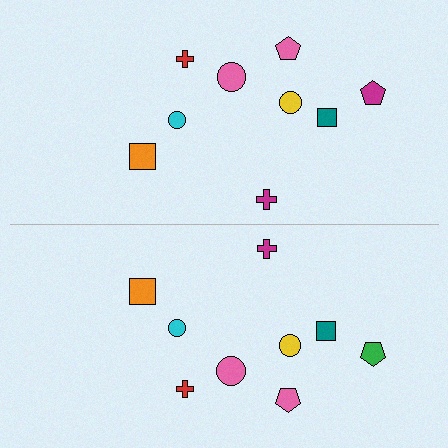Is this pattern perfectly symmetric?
No, the pattern is not perfectly symmetric. The green pentagon on the bottom side breaks the symmetry — its mirror counterpart is magenta.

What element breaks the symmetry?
The green pentagon on the bottom side breaks the symmetry — its mirror counterpart is magenta.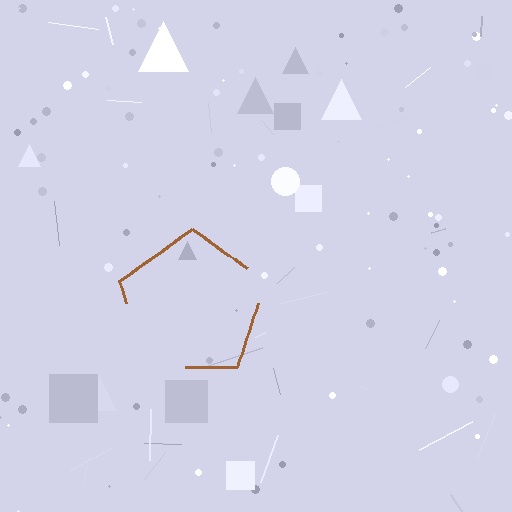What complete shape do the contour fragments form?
The contour fragments form a pentagon.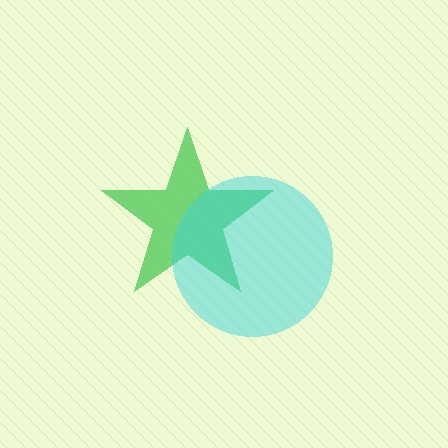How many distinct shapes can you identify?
There are 2 distinct shapes: a green star, a cyan circle.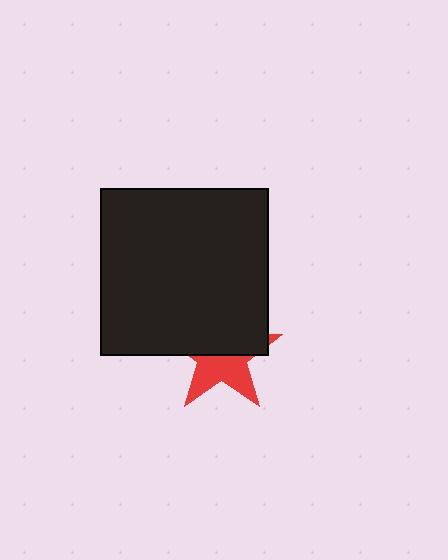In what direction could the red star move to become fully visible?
The red star could move down. That would shift it out from behind the black square entirely.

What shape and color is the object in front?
The object in front is a black square.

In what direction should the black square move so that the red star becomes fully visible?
The black square should move up. That is the shortest direction to clear the overlap and leave the red star fully visible.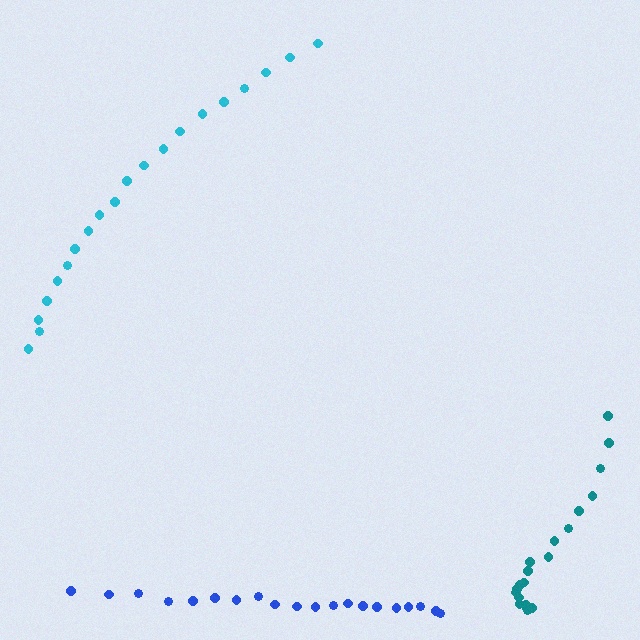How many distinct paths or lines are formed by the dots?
There are 3 distinct paths.